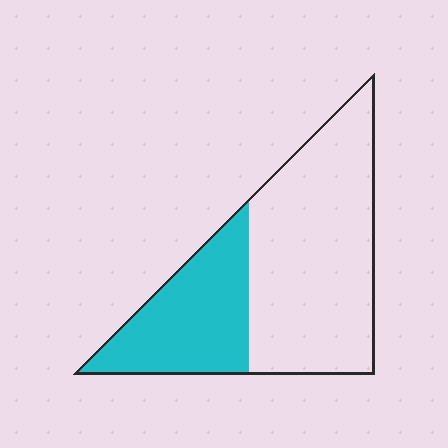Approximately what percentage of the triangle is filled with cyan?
Approximately 35%.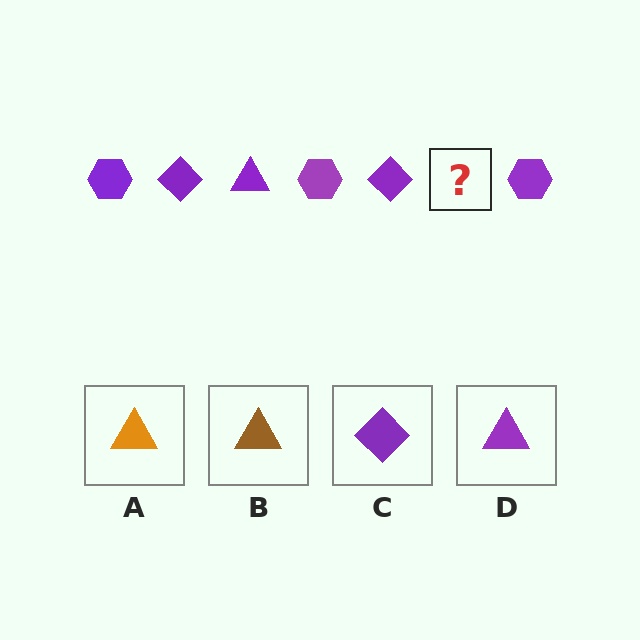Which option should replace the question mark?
Option D.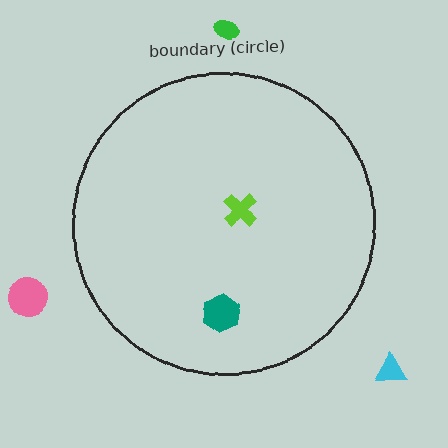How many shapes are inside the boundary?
2 inside, 3 outside.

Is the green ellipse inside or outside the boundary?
Outside.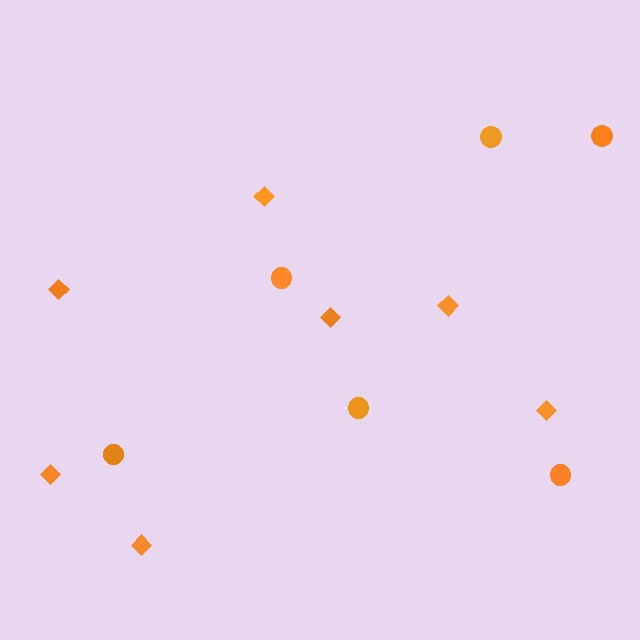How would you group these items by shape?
There are 2 groups: one group of circles (6) and one group of diamonds (7).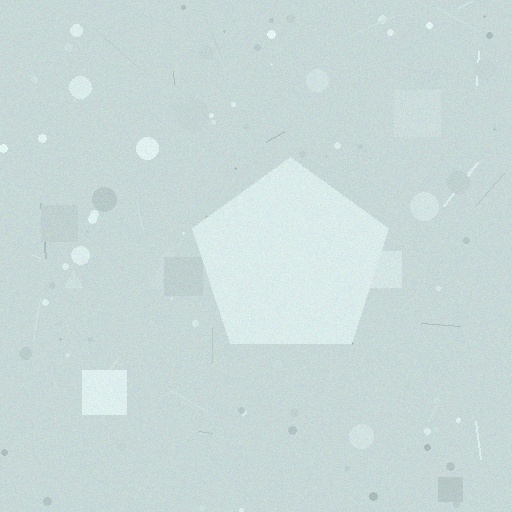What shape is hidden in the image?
A pentagon is hidden in the image.